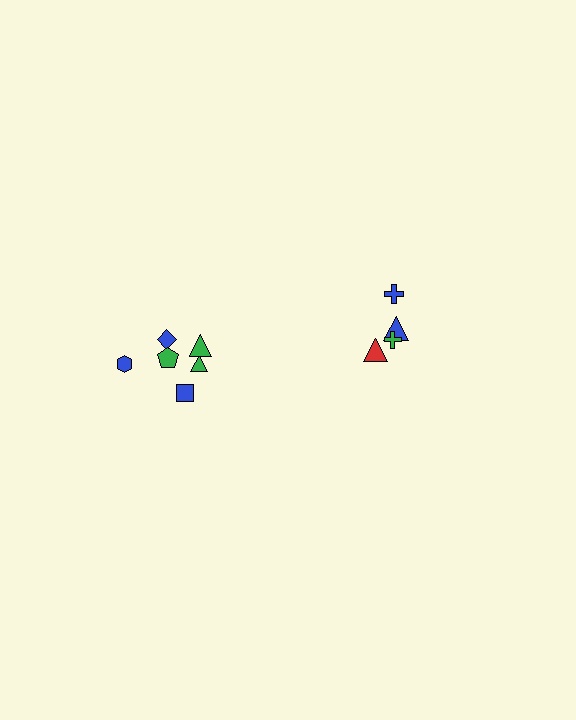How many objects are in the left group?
There are 6 objects.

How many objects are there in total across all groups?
There are 10 objects.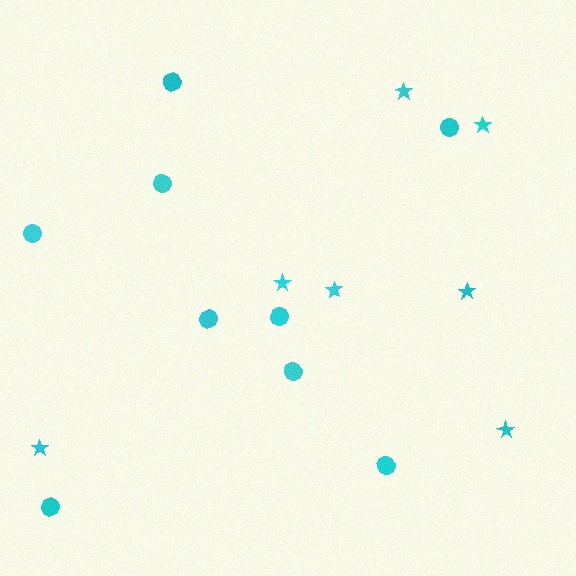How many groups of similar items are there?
There are 2 groups: one group of circles (9) and one group of stars (7).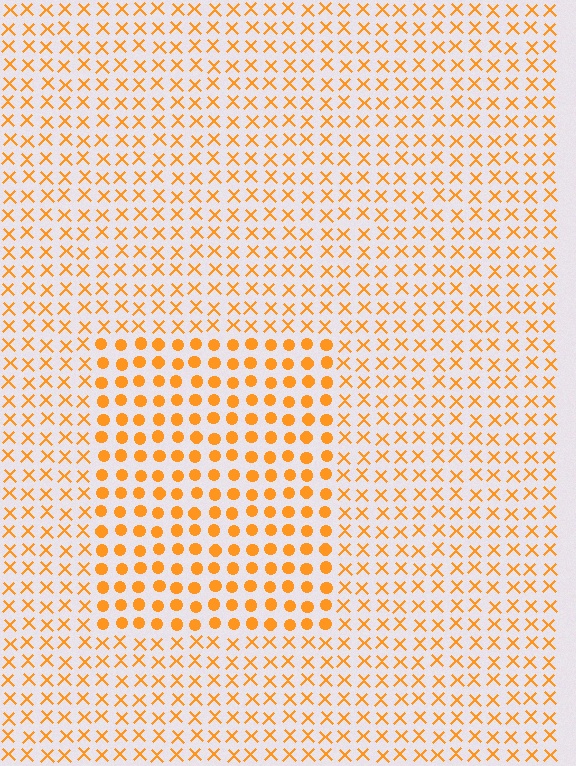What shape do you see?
I see a rectangle.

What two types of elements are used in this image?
The image uses circles inside the rectangle region and X marks outside it.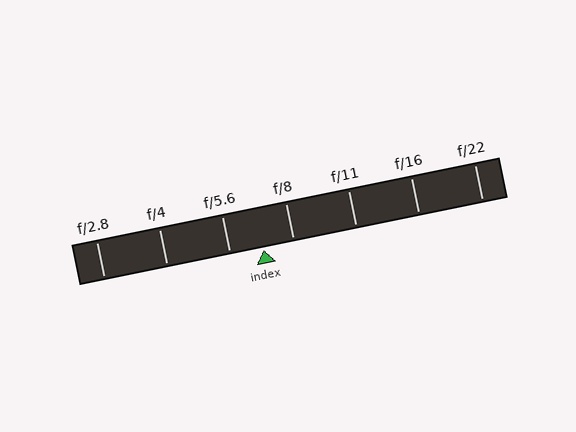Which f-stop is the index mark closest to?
The index mark is closest to f/8.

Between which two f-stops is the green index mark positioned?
The index mark is between f/5.6 and f/8.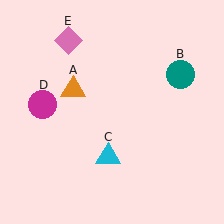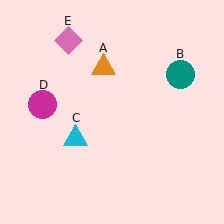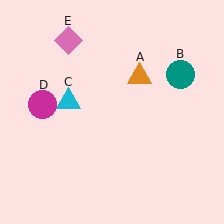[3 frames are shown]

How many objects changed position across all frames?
2 objects changed position: orange triangle (object A), cyan triangle (object C).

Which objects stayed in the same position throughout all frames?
Teal circle (object B) and magenta circle (object D) and pink diamond (object E) remained stationary.